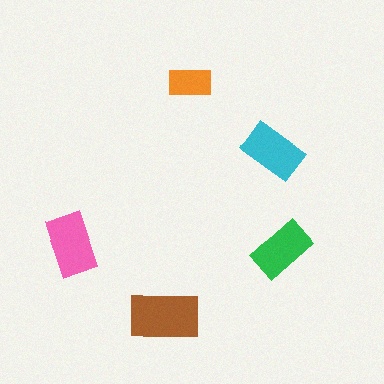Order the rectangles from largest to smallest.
the brown one, the pink one, the cyan one, the green one, the orange one.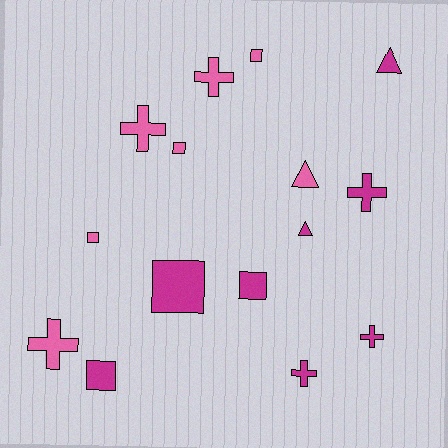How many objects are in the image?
There are 15 objects.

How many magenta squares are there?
There are 3 magenta squares.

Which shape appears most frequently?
Cross, with 6 objects.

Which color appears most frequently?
Magenta, with 8 objects.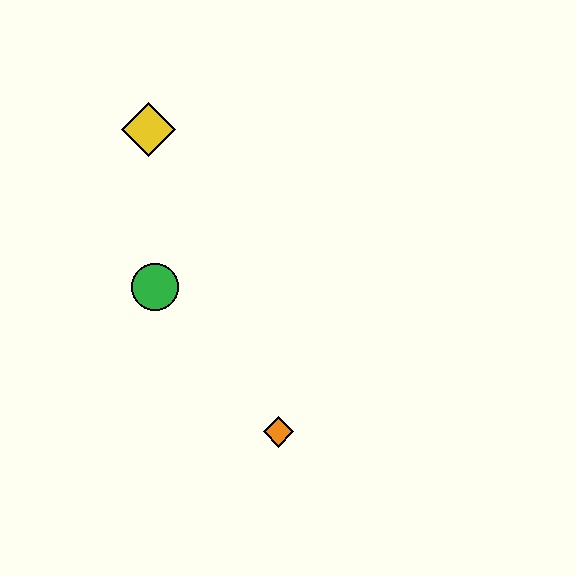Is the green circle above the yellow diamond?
No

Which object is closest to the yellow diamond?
The green circle is closest to the yellow diamond.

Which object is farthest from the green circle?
The orange diamond is farthest from the green circle.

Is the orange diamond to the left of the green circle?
No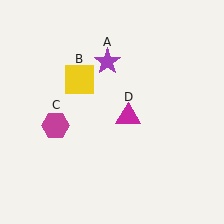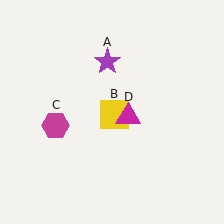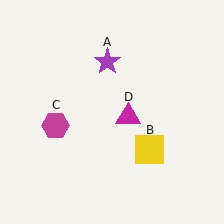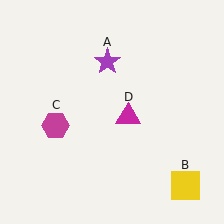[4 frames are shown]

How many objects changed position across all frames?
1 object changed position: yellow square (object B).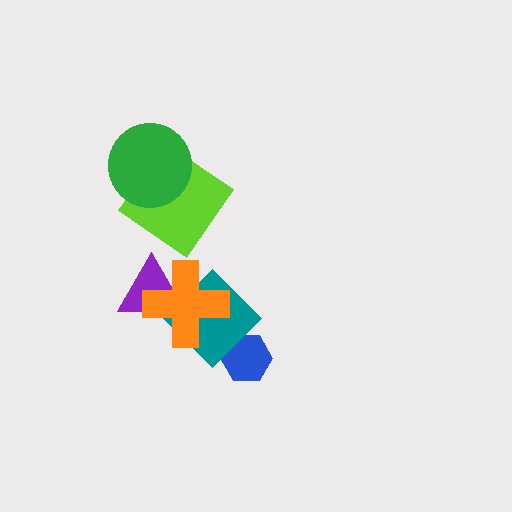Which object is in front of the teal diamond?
The orange cross is in front of the teal diamond.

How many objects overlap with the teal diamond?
3 objects overlap with the teal diamond.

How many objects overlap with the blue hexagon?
1 object overlaps with the blue hexagon.